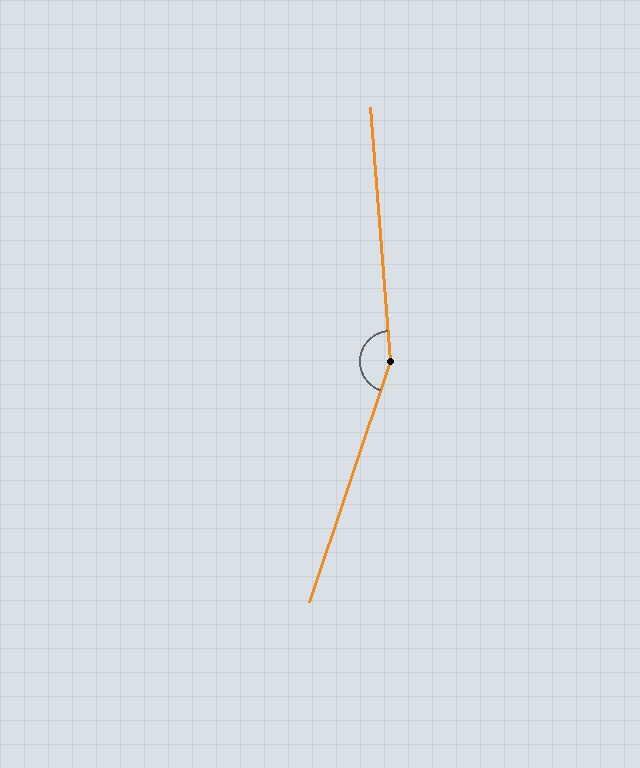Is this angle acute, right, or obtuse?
It is obtuse.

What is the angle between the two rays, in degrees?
Approximately 157 degrees.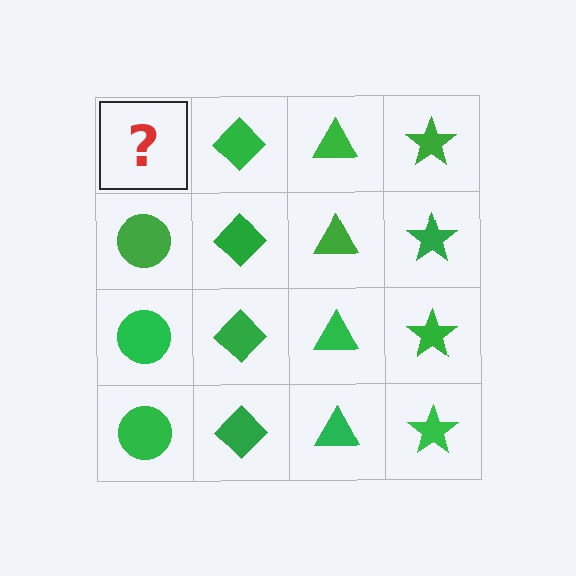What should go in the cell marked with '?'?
The missing cell should contain a green circle.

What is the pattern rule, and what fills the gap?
The rule is that each column has a consistent shape. The gap should be filled with a green circle.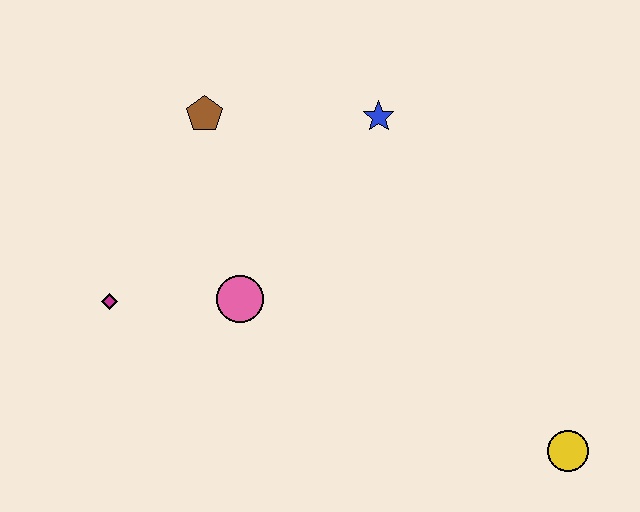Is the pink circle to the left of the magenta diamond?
No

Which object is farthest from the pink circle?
The yellow circle is farthest from the pink circle.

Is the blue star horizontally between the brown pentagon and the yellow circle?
Yes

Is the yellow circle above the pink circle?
No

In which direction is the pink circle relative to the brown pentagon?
The pink circle is below the brown pentagon.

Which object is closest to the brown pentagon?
The blue star is closest to the brown pentagon.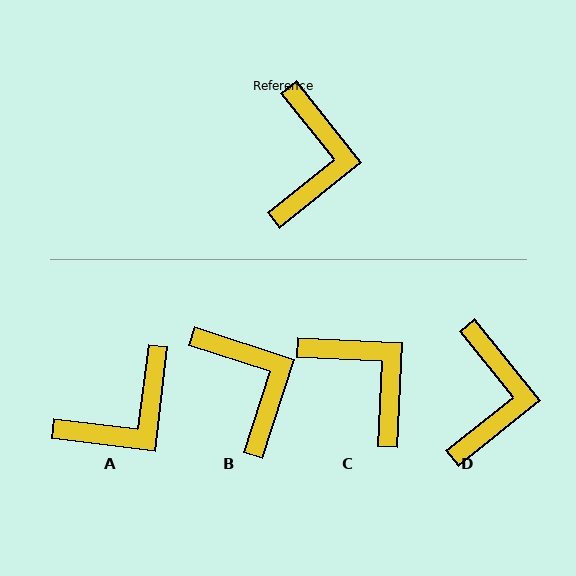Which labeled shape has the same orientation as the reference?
D.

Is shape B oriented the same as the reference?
No, it is off by about 33 degrees.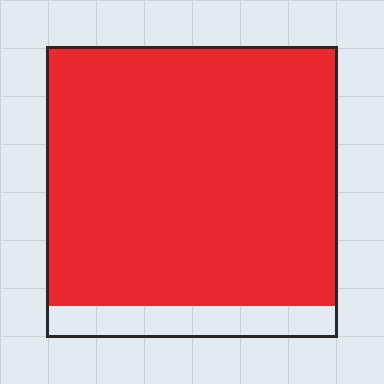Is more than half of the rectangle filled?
Yes.